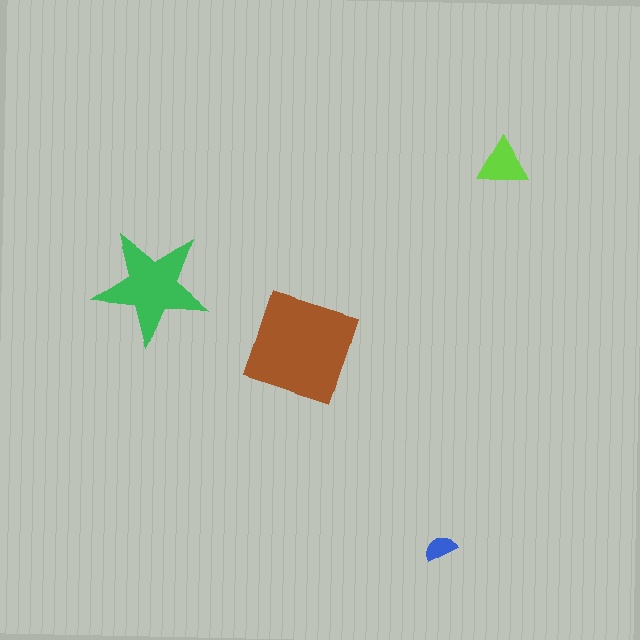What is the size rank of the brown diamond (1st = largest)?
1st.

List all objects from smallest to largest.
The blue semicircle, the lime triangle, the green star, the brown diamond.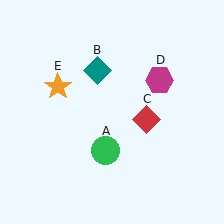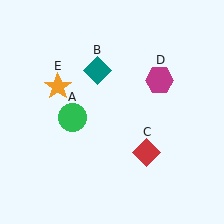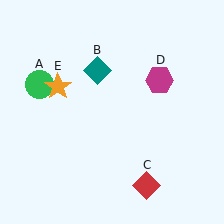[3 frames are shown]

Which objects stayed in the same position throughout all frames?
Teal diamond (object B) and magenta hexagon (object D) and orange star (object E) remained stationary.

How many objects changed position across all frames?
2 objects changed position: green circle (object A), red diamond (object C).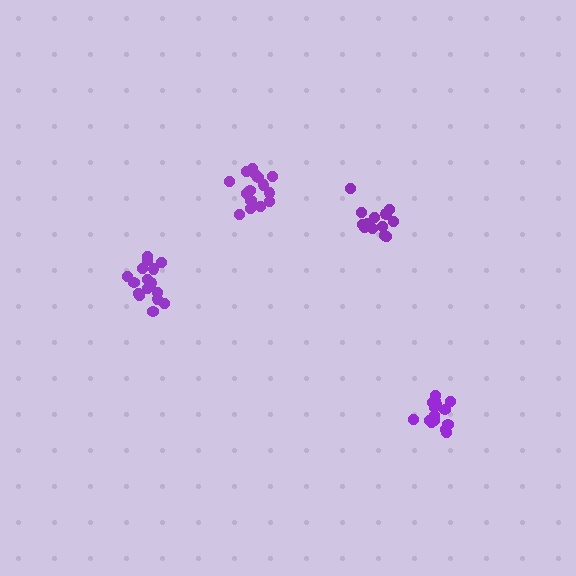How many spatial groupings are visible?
There are 4 spatial groupings.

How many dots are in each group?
Group 1: 17 dots, Group 2: 14 dots, Group 3: 16 dots, Group 4: 15 dots (62 total).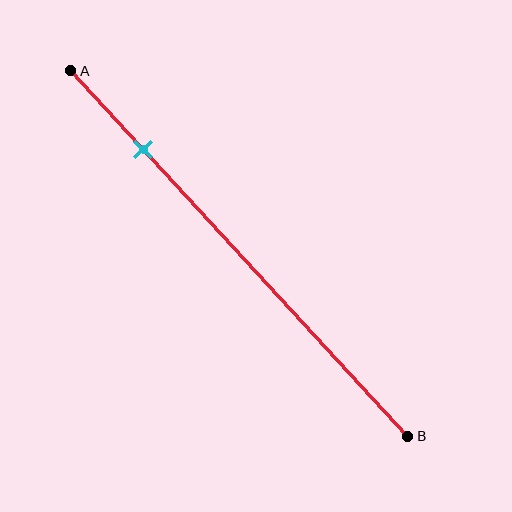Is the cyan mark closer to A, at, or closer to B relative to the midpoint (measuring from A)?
The cyan mark is closer to point A than the midpoint of segment AB.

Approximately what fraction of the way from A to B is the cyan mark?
The cyan mark is approximately 20% of the way from A to B.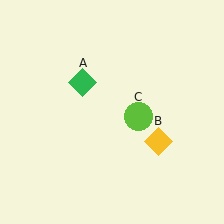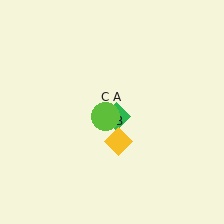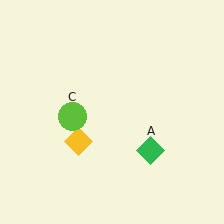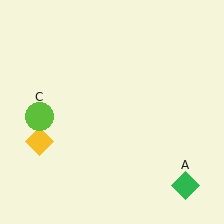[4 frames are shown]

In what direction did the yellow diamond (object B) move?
The yellow diamond (object B) moved left.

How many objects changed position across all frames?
3 objects changed position: green diamond (object A), yellow diamond (object B), lime circle (object C).